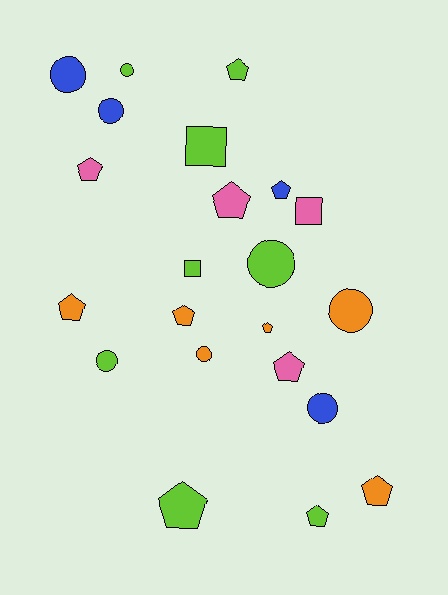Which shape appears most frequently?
Pentagon, with 11 objects.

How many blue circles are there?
There are 3 blue circles.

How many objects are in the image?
There are 22 objects.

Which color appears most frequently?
Lime, with 8 objects.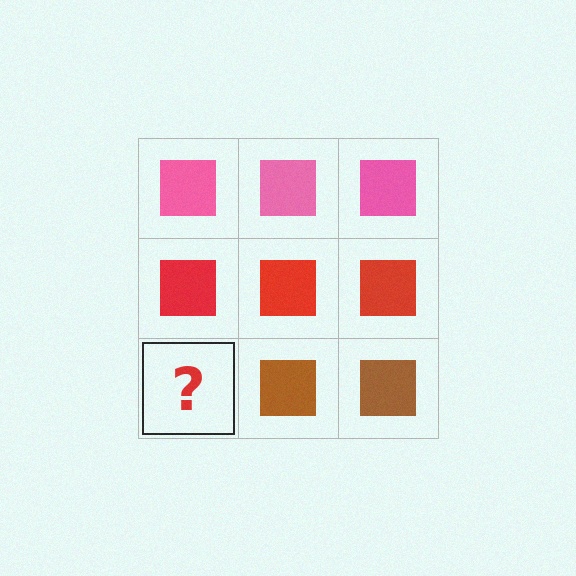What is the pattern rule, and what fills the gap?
The rule is that each row has a consistent color. The gap should be filled with a brown square.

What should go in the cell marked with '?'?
The missing cell should contain a brown square.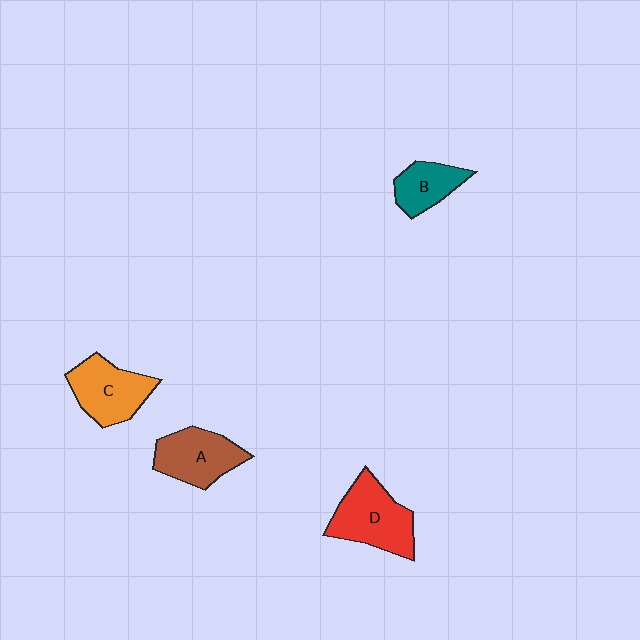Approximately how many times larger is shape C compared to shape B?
Approximately 1.5 times.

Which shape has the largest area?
Shape D (red).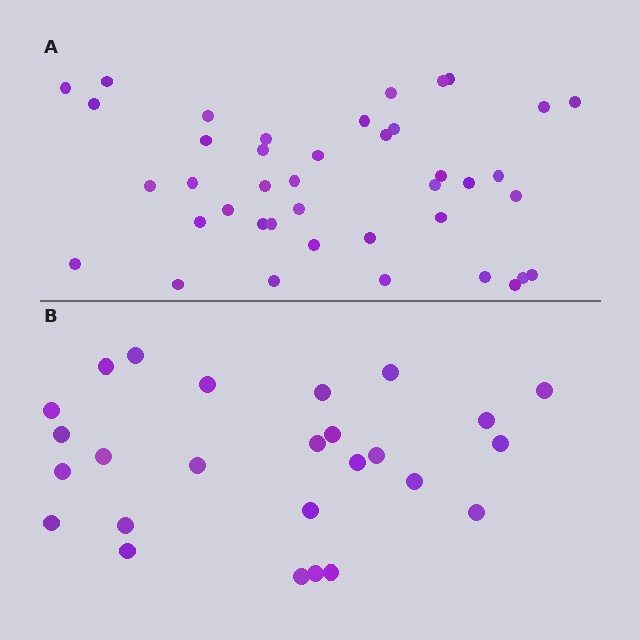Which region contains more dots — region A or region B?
Region A (the top region) has more dots.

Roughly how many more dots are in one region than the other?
Region A has approximately 15 more dots than region B.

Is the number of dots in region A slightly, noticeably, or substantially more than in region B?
Region A has substantially more. The ratio is roughly 1.6 to 1.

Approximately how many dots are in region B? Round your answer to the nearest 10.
About 30 dots. (The exact count is 26, which rounds to 30.)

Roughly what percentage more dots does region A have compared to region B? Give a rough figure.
About 60% more.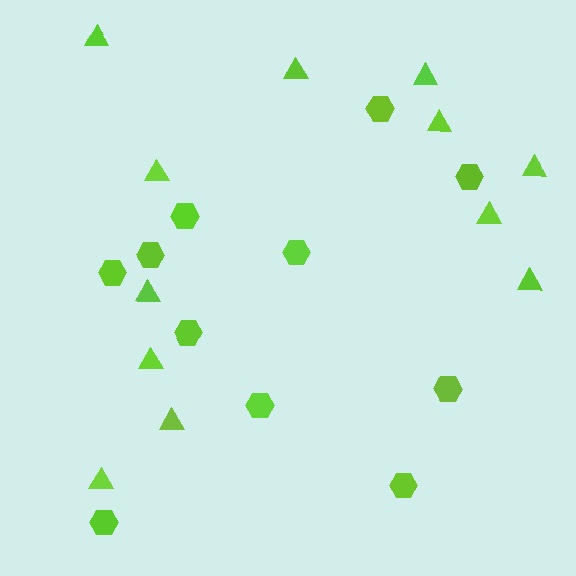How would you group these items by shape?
There are 2 groups: one group of hexagons (11) and one group of triangles (12).